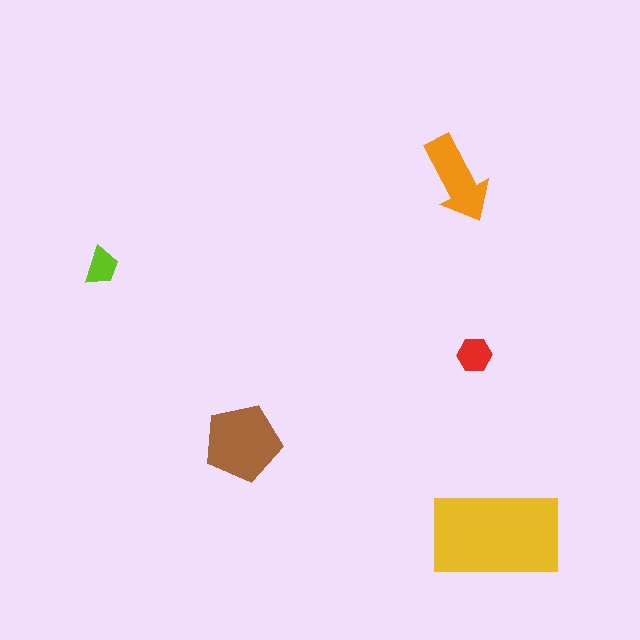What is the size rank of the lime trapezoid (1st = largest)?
5th.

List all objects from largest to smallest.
The yellow rectangle, the brown pentagon, the orange arrow, the red hexagon, the lime trapezoid.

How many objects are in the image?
There are 5 objects in the image.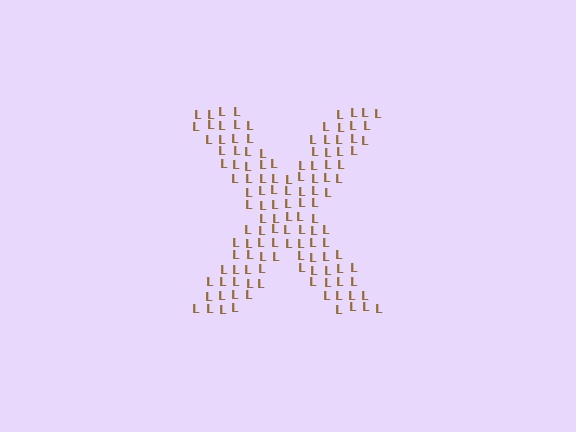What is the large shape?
The large shape is the letter X.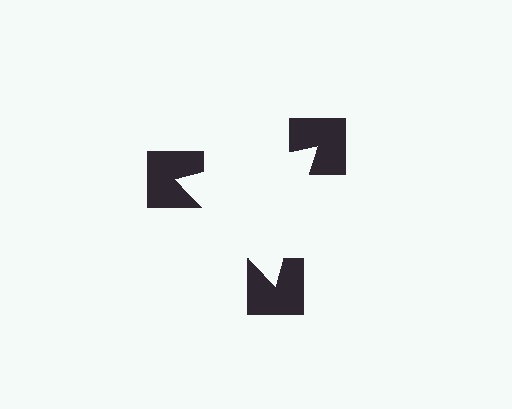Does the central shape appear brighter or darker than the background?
It typically appears slightly brighter than the background, even though no actual brightness change is drawn.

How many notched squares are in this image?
There are 3 — one at each vertex of the illusory triangle.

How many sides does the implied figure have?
3 sides.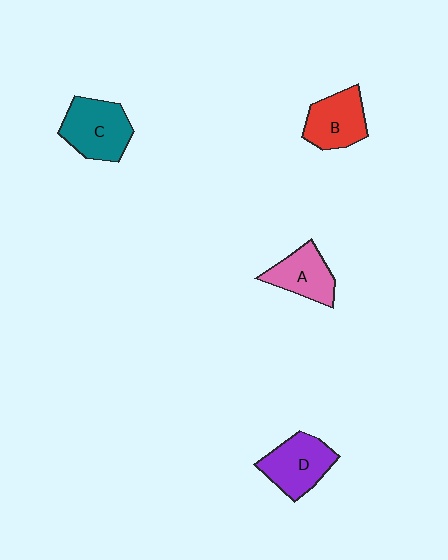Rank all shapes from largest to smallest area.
From largest to smallest: C (teal), D (purple), B (red), A (pink).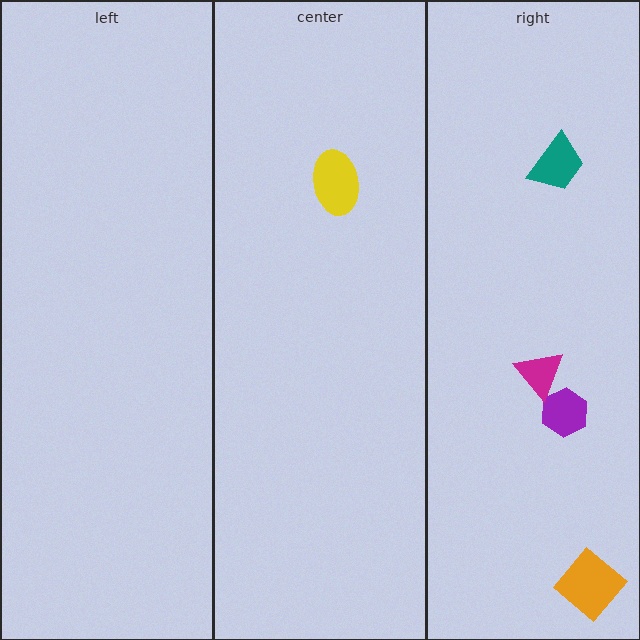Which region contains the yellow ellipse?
The center region.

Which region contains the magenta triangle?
The right region.